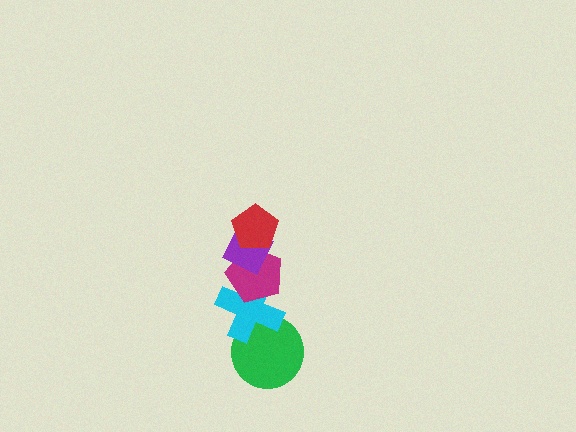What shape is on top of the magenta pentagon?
The purple diamond is on top of the magenta pentagon.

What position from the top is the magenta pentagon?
The magenta pentagon is 3rd from the top.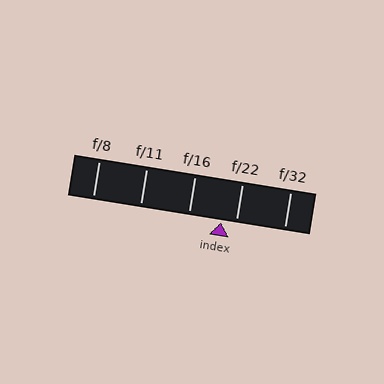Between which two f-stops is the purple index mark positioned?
The index mark is between f/16 and f/22.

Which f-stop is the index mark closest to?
The index mark is closest to f/22.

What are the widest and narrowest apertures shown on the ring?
The widest aperture shown is f/8 and the narrowest is f/32.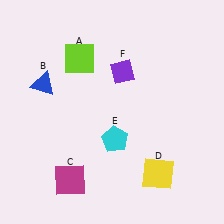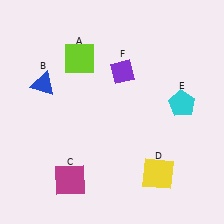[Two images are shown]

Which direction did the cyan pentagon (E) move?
The cyan pentagon (E) moved right.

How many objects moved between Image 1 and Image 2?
1 object moved between the two images.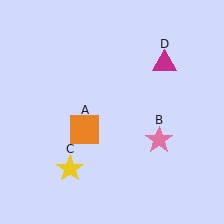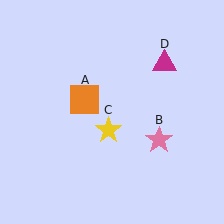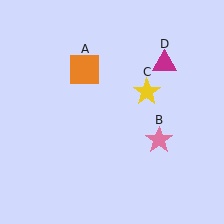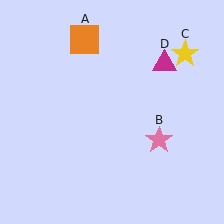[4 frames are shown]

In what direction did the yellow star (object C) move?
The yellow star (object C) moved up and to the right.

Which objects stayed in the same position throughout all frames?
Pink star (object B) and magenta triangle (object D) remained stationary.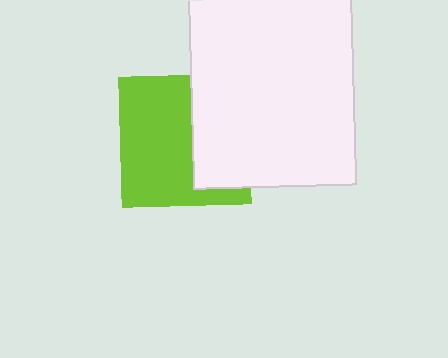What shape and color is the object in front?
The object in front is a white rectangle.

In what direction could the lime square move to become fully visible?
The lime square could move left. That would shift it out from behind the white rectangle entirely.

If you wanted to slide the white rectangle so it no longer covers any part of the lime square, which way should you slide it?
Slide it right — that is the most direct way to separate the two shapes.